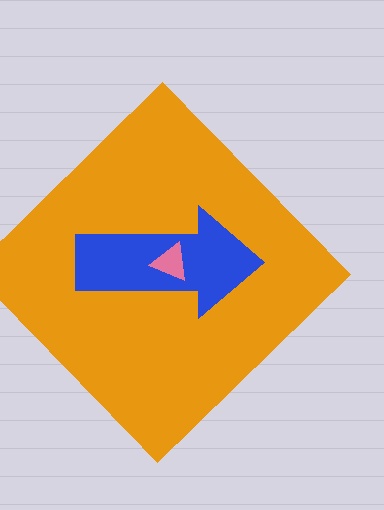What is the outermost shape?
The orange diamond.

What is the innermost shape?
The pink triangle.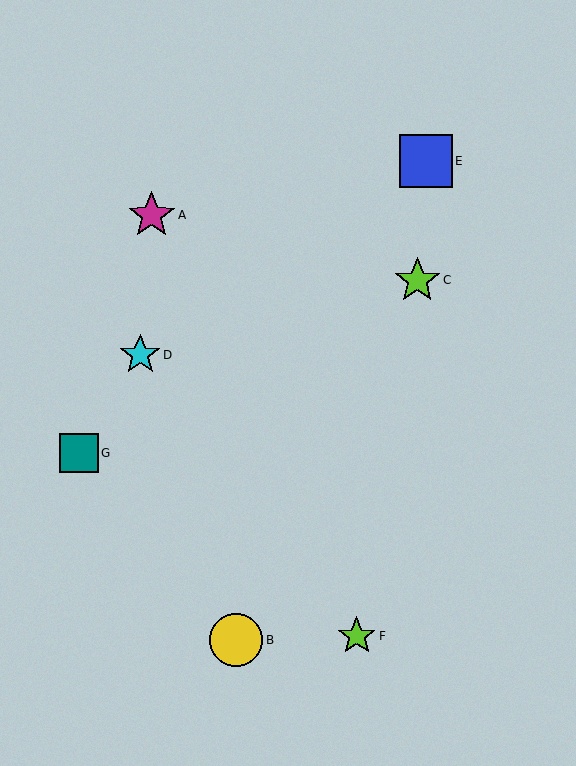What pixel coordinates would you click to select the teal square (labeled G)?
Click at (79, 453) to select the teal square G.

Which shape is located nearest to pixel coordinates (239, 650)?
The yellow circle (labeled B) at (236, 640) is nearest to that location.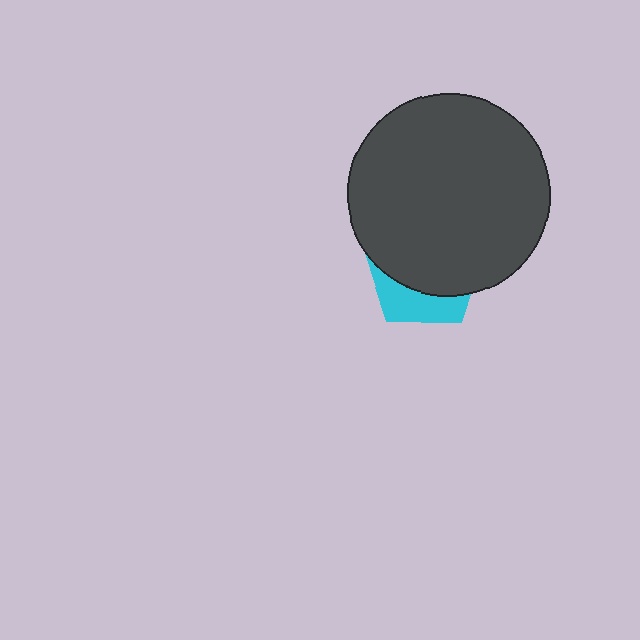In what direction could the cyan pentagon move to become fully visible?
The cyan pentagon could move down. That would shift it out from behind the dark gray circle entirely.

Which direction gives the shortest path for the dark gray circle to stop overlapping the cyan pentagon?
Moving up gives the shortest separation.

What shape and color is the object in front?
The object in front is a dark gray circle.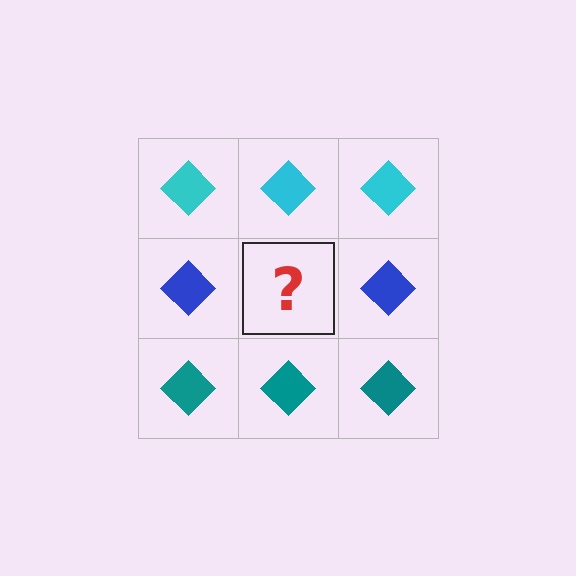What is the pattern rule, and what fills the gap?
The rule is that each row has a consistent color. The gap should be filled with a blue diamond.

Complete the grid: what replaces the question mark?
The question mark should be replaced with a blue diamond.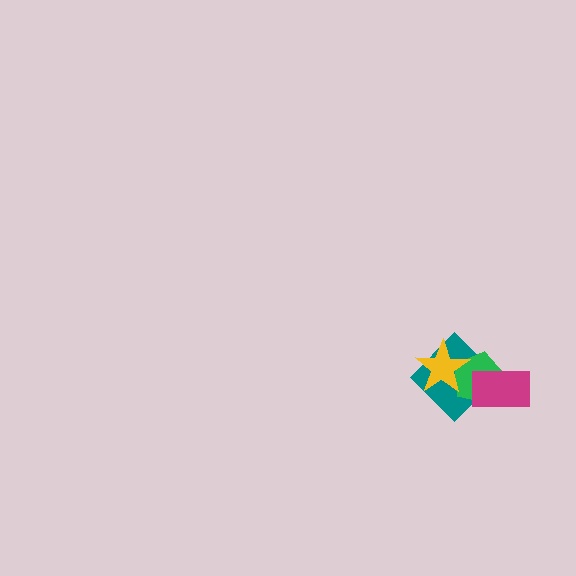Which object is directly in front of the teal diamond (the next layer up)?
The green pentagon is directly in front of the teal diamond.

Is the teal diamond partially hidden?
Yes, it is partially covered by another shape.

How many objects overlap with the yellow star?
2 objects overlap with the yellow star.